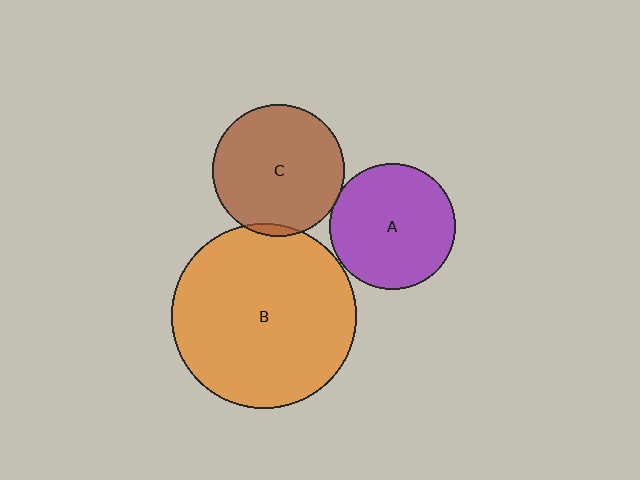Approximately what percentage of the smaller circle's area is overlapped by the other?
Approximately 5%.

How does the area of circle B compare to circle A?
Approximately 2.2 times.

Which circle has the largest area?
Circle B (orange).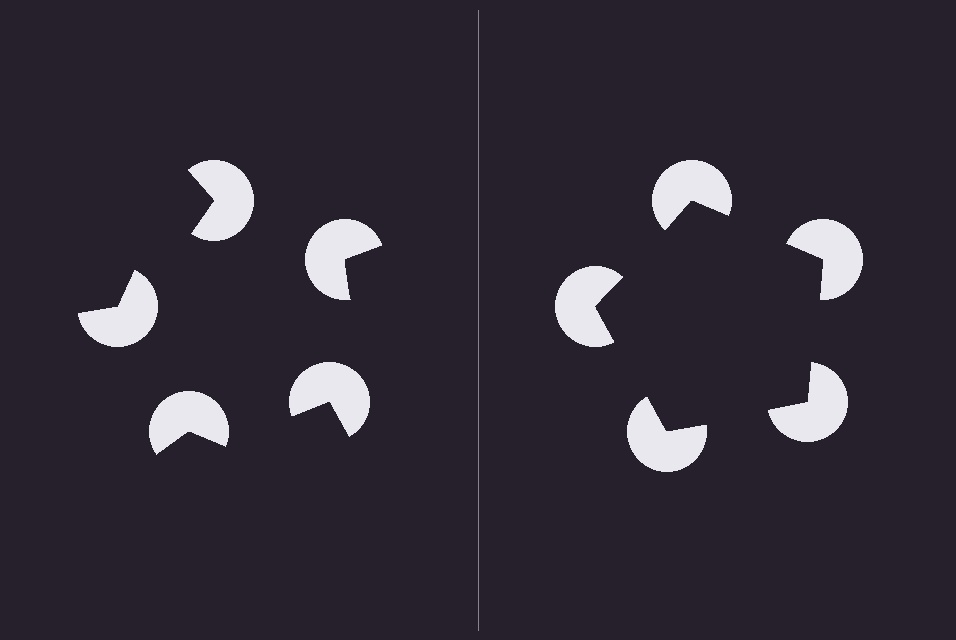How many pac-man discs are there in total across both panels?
10 — 5 on each side.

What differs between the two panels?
The pac-man discs are positioned identically on both sides; only the wedge orientations differ. On the right they align to a pentagon; on the left they are misaligned.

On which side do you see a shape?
An illusory pentagon appears on the right side. On the left side the wedge cuts are rotated, so no coherent shape forms.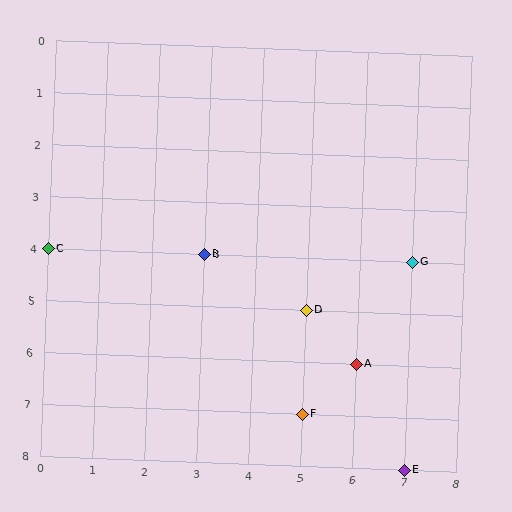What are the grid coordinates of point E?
Point E is at grid coordinates (7, 8).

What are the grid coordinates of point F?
Point F is at grid coordinates (5, 7).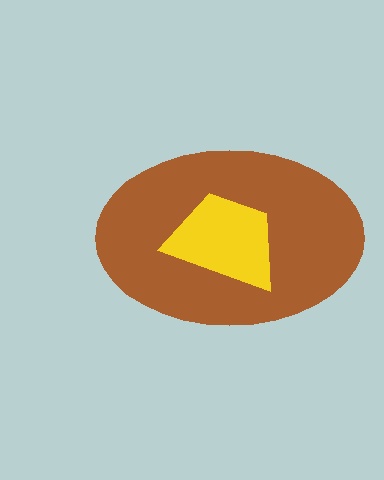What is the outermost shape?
The brown ellipse.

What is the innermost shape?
The yellow trapezoid.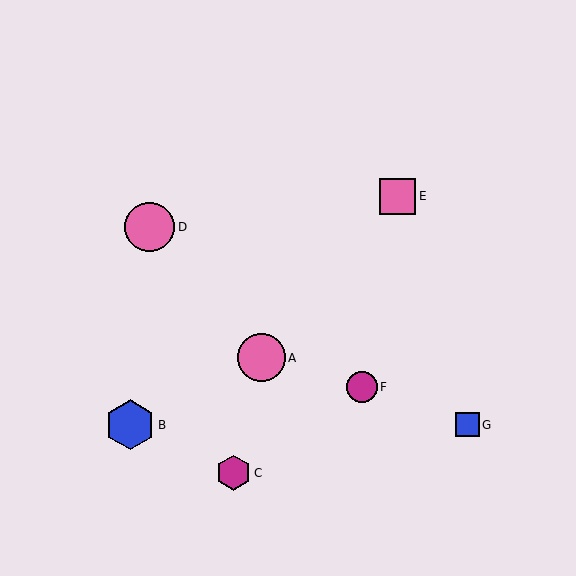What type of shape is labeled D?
Shape D is a pink circle.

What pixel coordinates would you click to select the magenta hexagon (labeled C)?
Click at (233, 473) to select the magenta hexagon C.